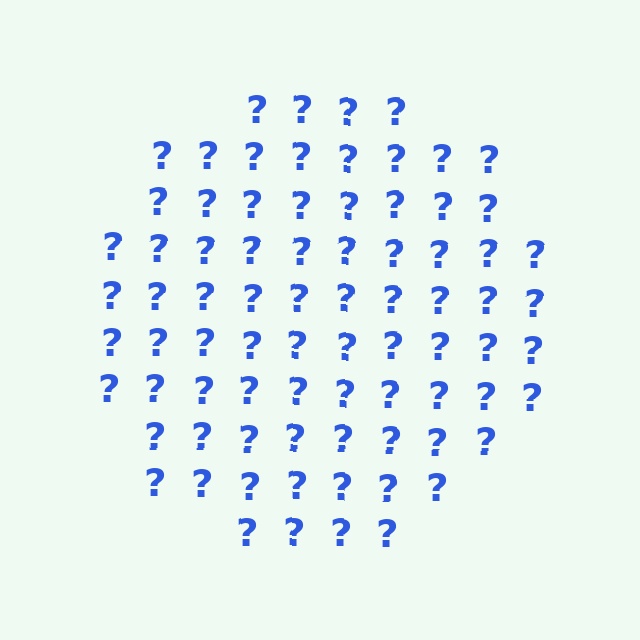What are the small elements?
The small elements are question marks.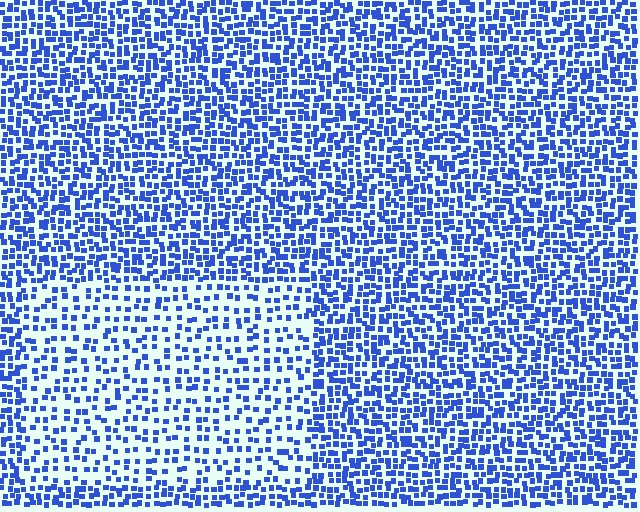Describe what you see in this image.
The image contains small blue elements arranged at two different densities. A rectangle-shaped region is visible where the elements are less densely packed than the surrounding area.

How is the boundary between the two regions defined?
The boundary is defined by a change in element density (approximately 1.9x ratio). All elements are the same color, size, and shape.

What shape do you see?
I see a rectangle.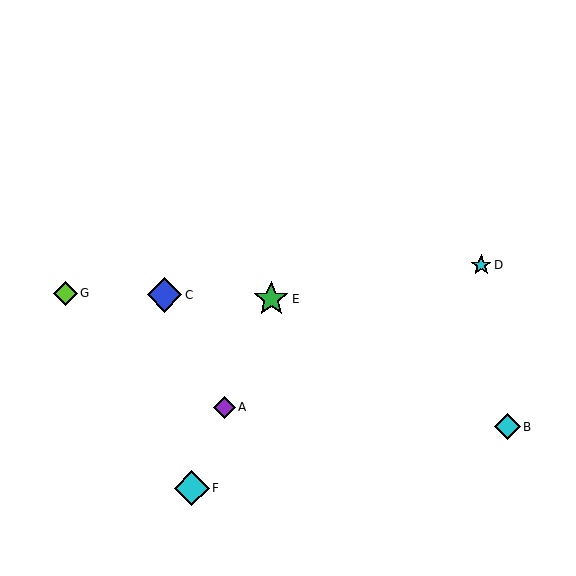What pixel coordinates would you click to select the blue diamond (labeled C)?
Click at (165, 295) to select the blue diamond C.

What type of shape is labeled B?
Shape B is a cyan diamond.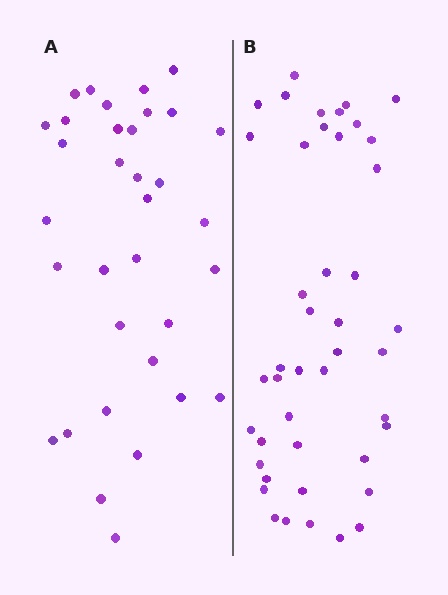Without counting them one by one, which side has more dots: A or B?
Region B (the right region) has more dots.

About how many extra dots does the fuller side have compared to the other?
Region B has roughly 10 or so more dots than region A.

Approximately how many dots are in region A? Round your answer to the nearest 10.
About 30 dots. (The exact count is 34, which rounds to 30.)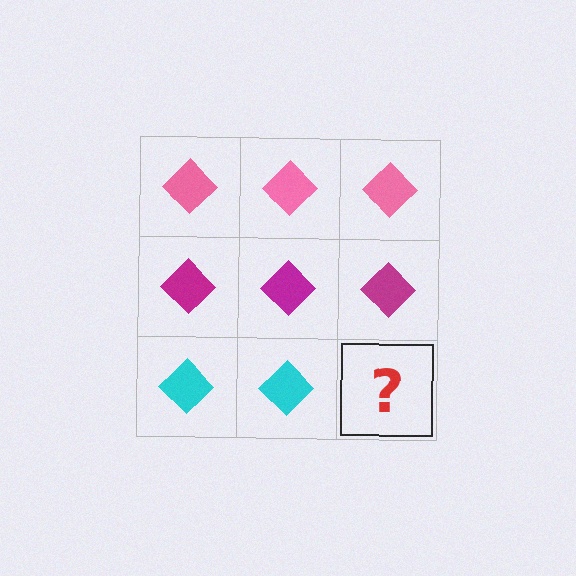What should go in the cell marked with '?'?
The missing cell should contain a cyan diamond.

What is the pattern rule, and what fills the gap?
The rule is that each row has a consistent color. The gap should be filled with a cyan diamond.